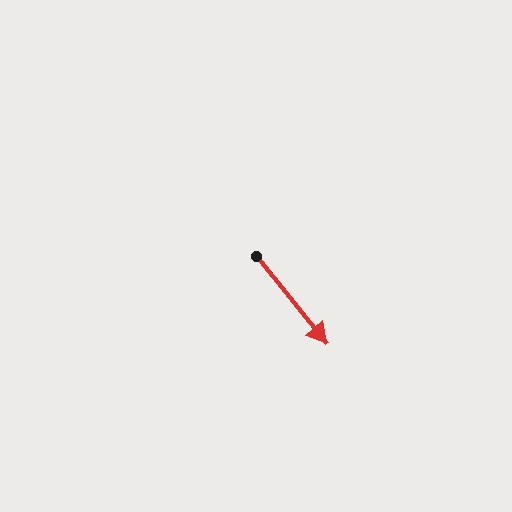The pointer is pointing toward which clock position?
Roughly 5 o'clock.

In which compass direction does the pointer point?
Southeast.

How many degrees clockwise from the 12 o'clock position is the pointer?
Approximately 141 degrees.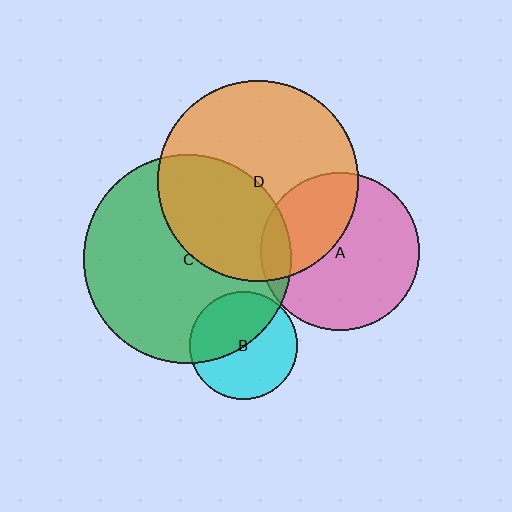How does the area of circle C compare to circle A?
Approximately 1.7 times.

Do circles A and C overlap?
Yes.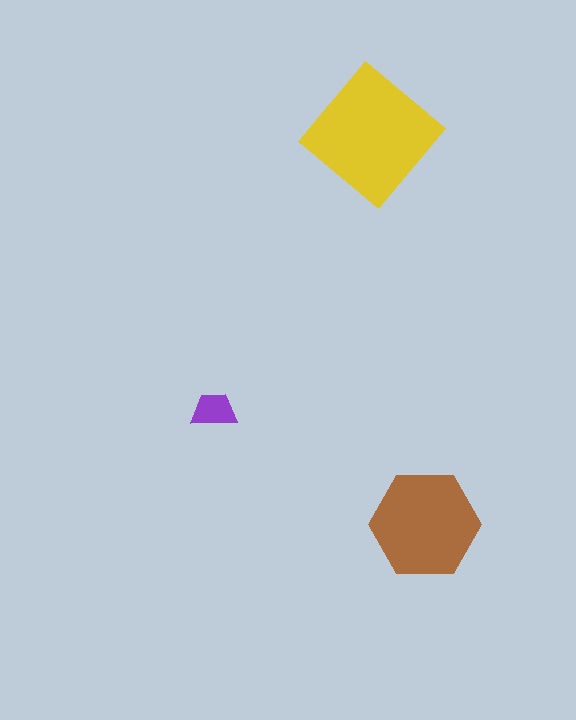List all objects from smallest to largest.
The purple trapezoid, the brown hexagon, the yellow diamond.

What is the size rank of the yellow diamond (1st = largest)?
1st.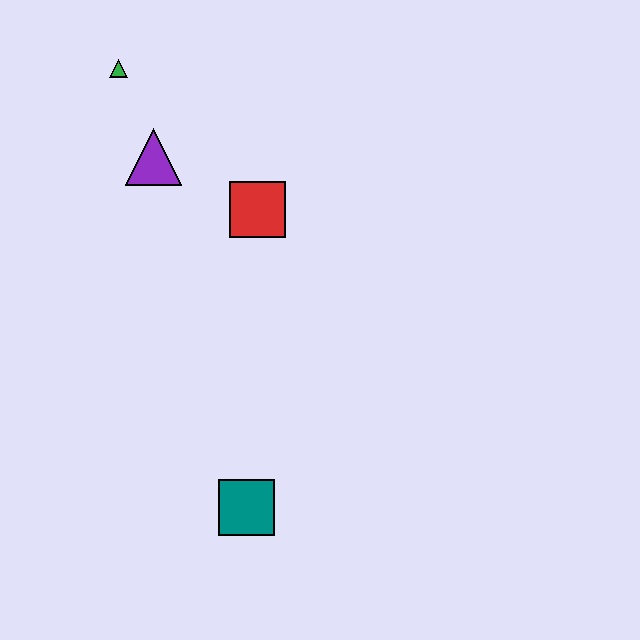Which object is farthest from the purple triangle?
The teal square is farthest from the purple triangle.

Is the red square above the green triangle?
No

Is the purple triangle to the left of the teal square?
Yes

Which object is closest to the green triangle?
The purple triangle is closest to the green triangle.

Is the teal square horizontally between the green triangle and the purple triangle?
No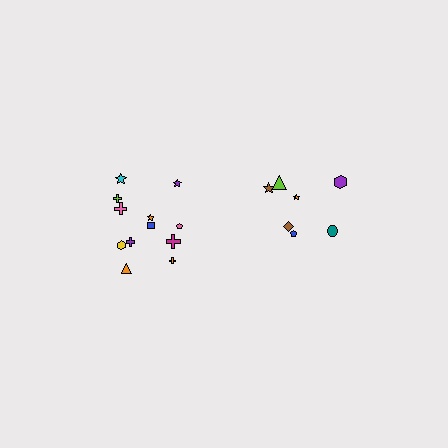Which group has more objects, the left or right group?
The left group.